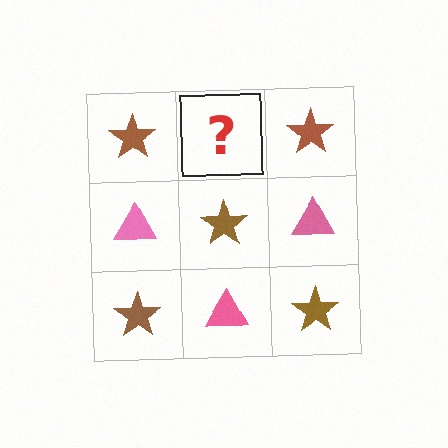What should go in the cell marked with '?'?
The missing cell should contain a pink triangle.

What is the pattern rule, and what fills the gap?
The rule is that it alternates brown star and pink triangle in a checkerboard pattern. The gap should be filled with a pink triangle.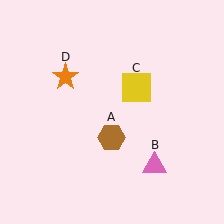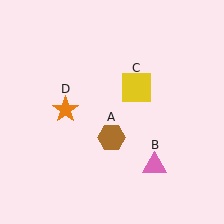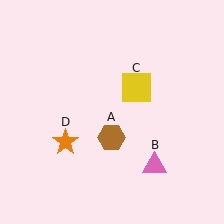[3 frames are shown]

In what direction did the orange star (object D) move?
The orange star (object D) moved down.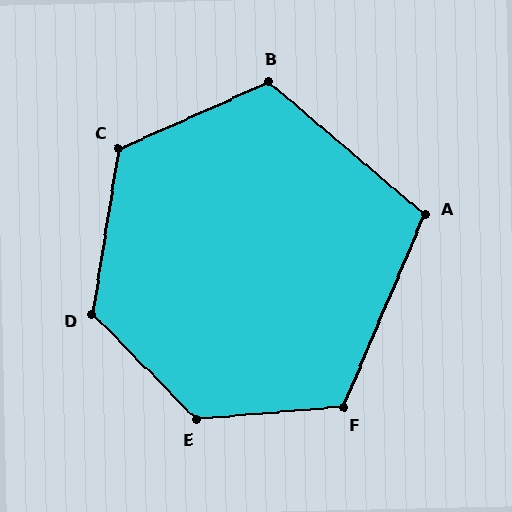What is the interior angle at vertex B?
Approximately 116 degrees (obtuse).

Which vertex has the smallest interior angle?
A, at approximately 107 degrees.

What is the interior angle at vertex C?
Approximately 123 degrees (obtuse).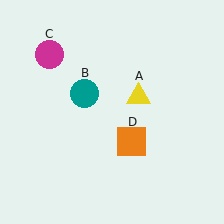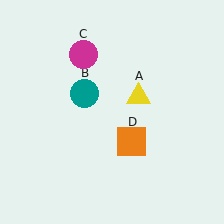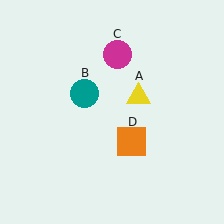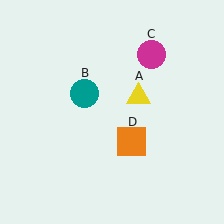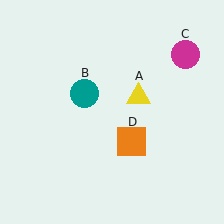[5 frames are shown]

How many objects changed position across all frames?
1 object changed position: magenta circle (object C).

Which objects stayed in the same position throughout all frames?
Yellow triangle (object A) and teal circle (object B) and orange square (object D) remained stationary.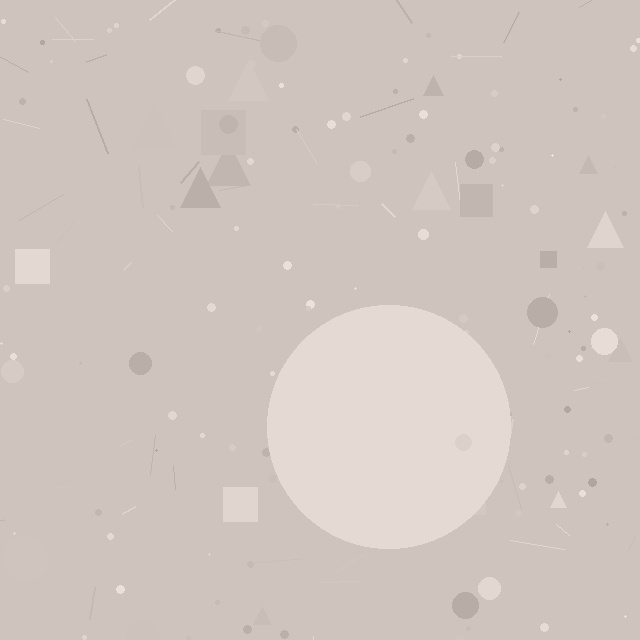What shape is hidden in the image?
A circle is hidden in the image.